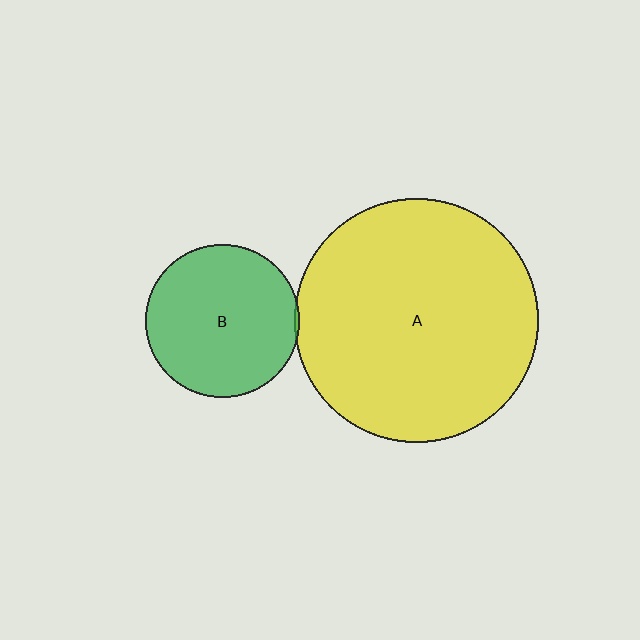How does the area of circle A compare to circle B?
Approximately 2.5 times.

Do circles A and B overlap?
Yes.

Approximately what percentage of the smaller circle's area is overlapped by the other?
Approximately 5%.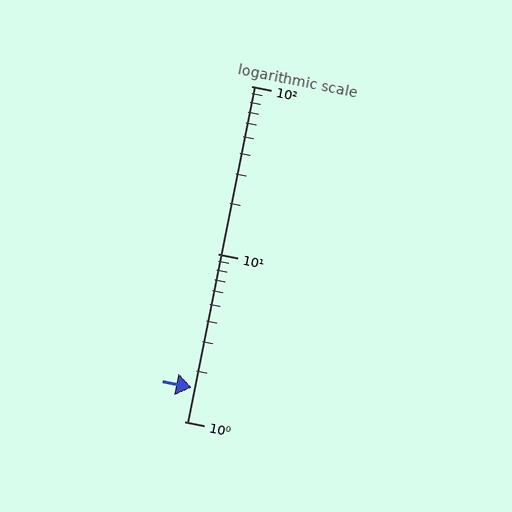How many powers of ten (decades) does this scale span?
The scale spans 2 decades, from 1 to 100.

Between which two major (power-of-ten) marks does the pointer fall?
The pointer is between 1 and 10.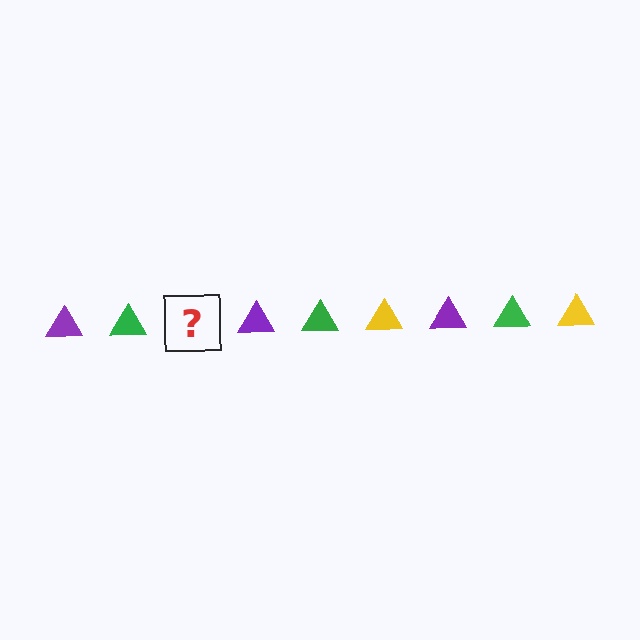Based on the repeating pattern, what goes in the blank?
The blank should be a yellow triangle.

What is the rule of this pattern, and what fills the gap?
The rule is that the pattern cycles through purple, green, yellow triangles. The gap should be filled with a yellow triangle.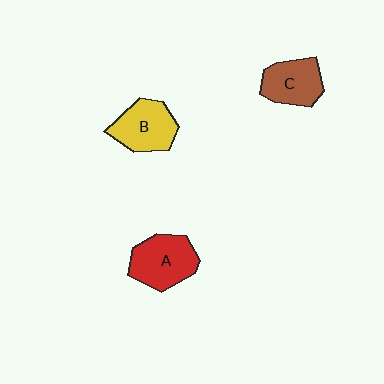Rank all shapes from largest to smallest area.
From largest to smallest: A (red), B (yellow), C (brown).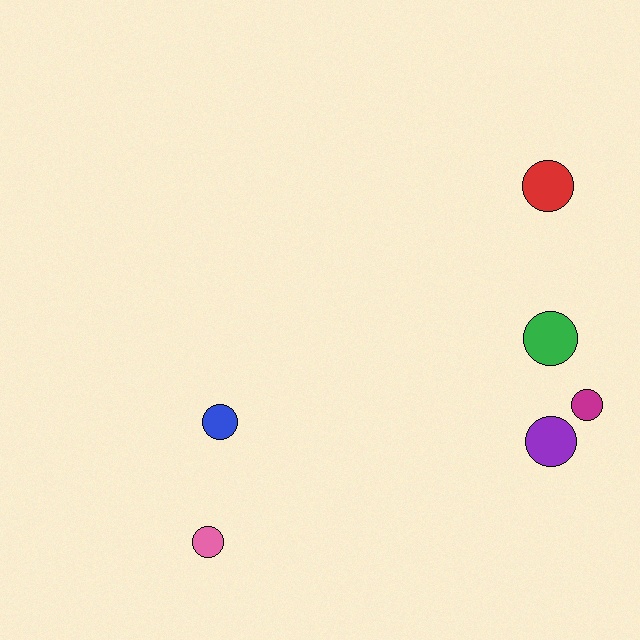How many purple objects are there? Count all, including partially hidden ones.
There is 1 purple object.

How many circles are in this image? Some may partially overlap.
There are 6 circles.